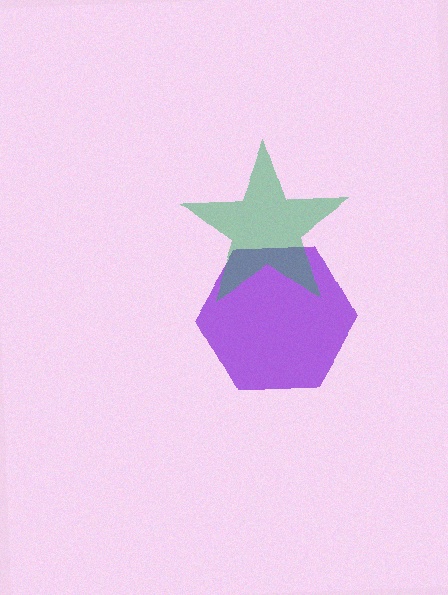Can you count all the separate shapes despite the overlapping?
Yes, there are 2 separate shapes.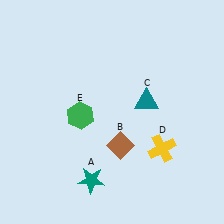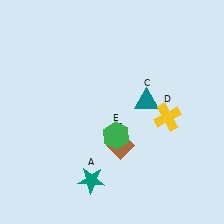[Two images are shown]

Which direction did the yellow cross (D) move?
The yellow cross (D) moved up.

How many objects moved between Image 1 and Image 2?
2 objects moved between the two images.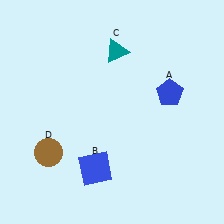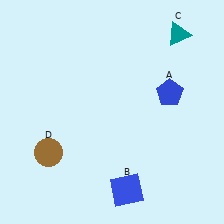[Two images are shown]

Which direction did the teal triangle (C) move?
The teal triangle (C) moved right.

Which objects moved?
The objects that moved are: the blue square (B), the teal triangle (C).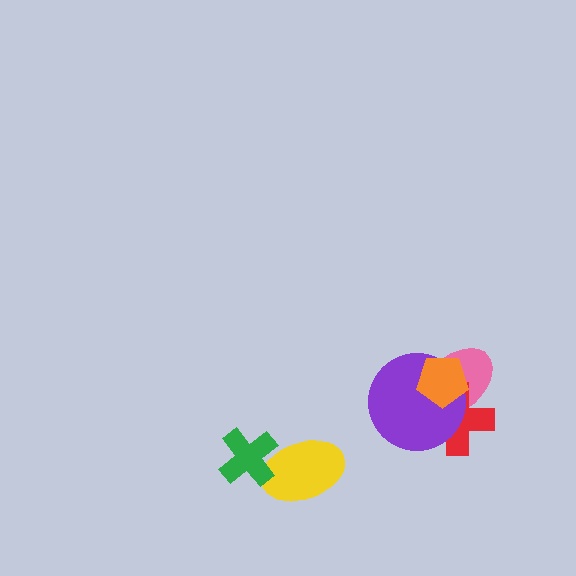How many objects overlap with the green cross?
1 object overlaps with the green cross.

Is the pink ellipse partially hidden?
Yes, it is partially covered by another shape.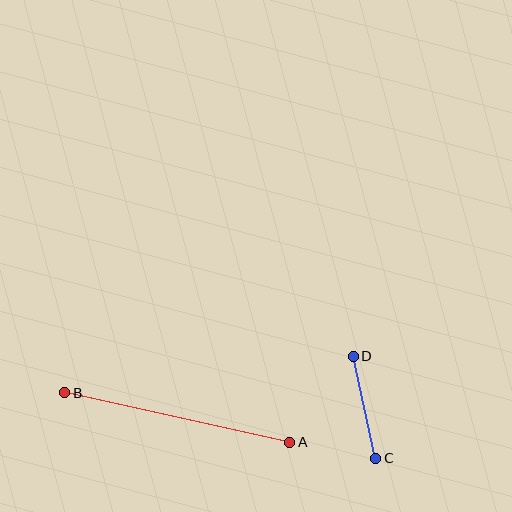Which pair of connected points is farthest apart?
Points A and B are farthest apart.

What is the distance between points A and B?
The distance is approximately 230 pixels.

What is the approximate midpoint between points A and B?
The midpoint is at approximately (177, 417) pixels.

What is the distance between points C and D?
The distance is approximately 105 pixels.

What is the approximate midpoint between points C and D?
The midpoint is at approximately (364, 407) pixels.